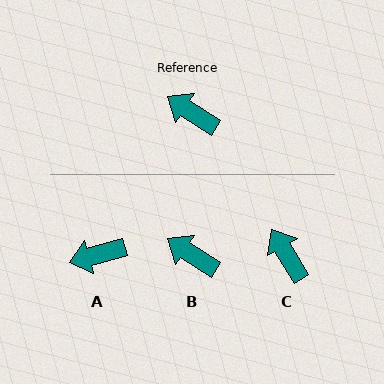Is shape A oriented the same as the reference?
No, it is off by about 49 degrees.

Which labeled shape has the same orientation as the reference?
B.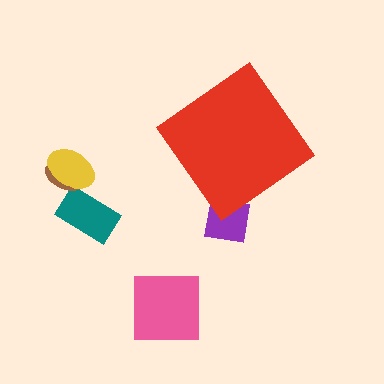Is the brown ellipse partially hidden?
No, the brown ellipse is fully visible.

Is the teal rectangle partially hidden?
No, the teal rectangle is fully visible.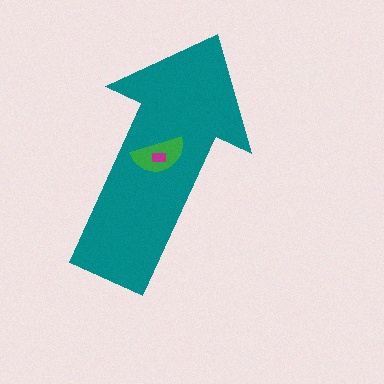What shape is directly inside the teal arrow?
The green semicircle.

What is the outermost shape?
The teal arrow.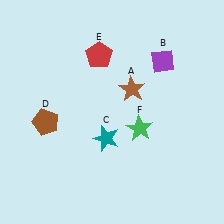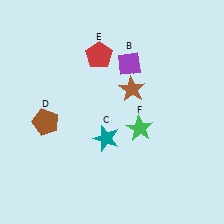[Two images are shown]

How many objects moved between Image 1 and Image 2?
1 object moved between the two images.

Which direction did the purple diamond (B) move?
The purple diamond (B) moved left.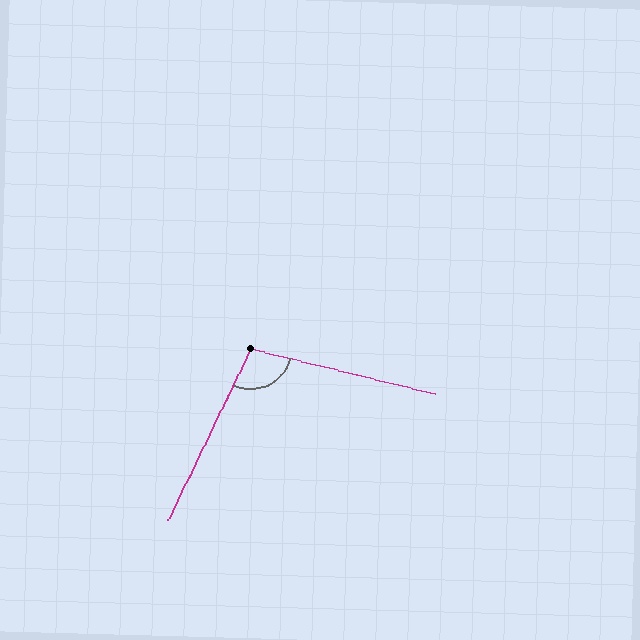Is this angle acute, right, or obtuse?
It is obtuse.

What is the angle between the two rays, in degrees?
Approximately 102 degrees.